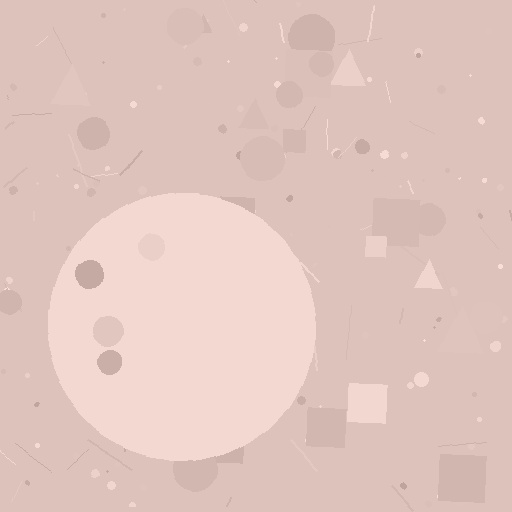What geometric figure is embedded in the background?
A circle is embedded in the background.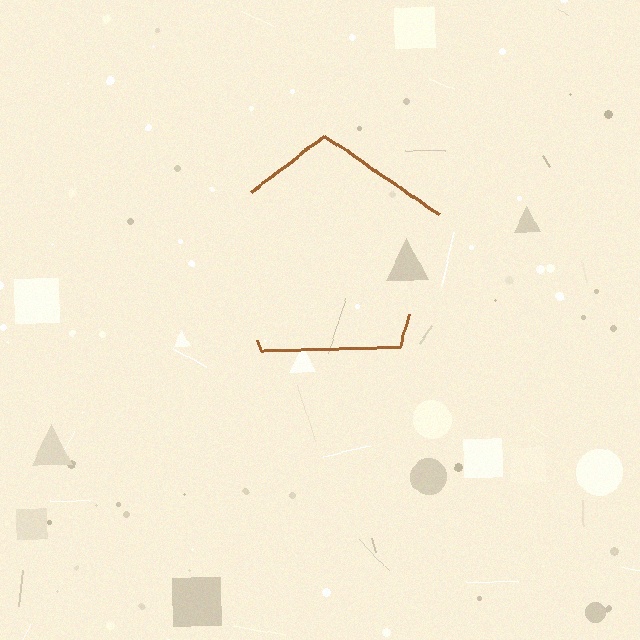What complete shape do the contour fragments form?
The contour fragments form a pentagon.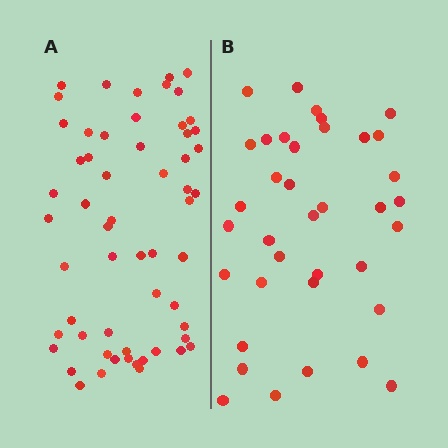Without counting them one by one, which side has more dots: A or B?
Region A (the left region) has more dots.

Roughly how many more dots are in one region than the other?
Region A has approximately 20 more dots than region B.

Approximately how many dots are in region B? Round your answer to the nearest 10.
About 40 dots. (The exact count is 37, which rounds to 40.)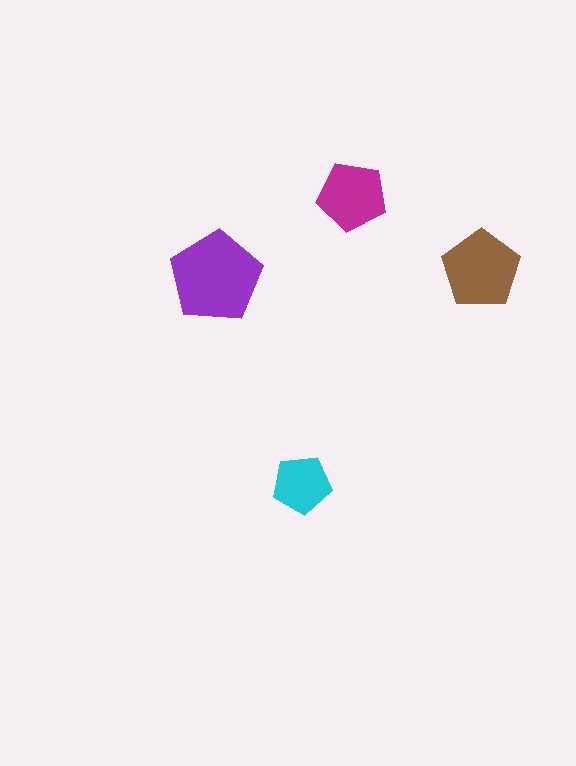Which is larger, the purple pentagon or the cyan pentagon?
The purple one.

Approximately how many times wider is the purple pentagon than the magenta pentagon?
About 1.5 times wider.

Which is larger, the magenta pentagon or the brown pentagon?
The brown one.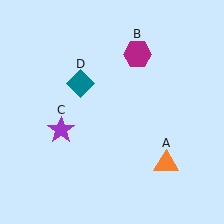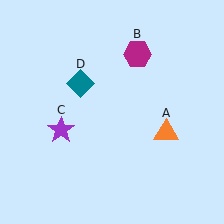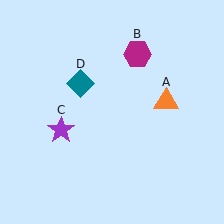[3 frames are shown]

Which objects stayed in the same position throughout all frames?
Magenta hexagon (object B) and purple star (object C) and teal diamond (object D) remained stationary.